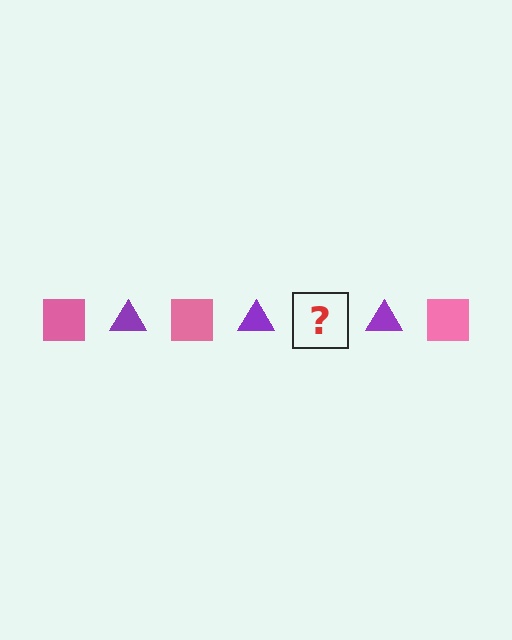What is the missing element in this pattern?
The missing element is a pink square.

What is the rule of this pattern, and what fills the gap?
The rule is that the pattern alternates between pink square and purple triangle. The gap should be filled with a pink square.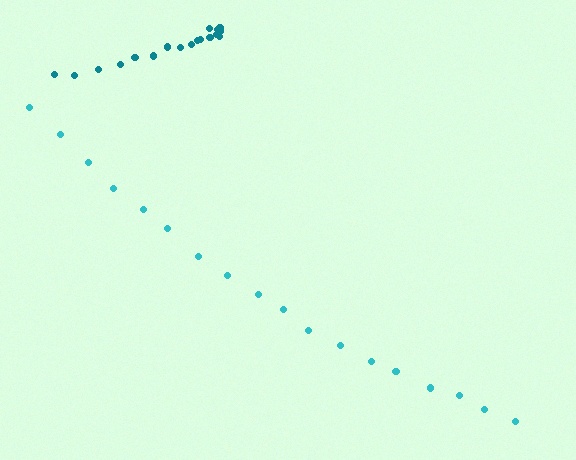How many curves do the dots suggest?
There are 2 distinct paths.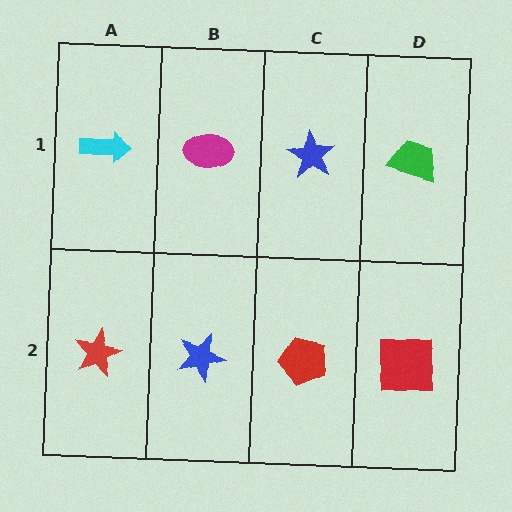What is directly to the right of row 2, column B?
A red pentagon.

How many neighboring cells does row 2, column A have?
2.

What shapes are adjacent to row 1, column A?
A red star (row 2, column A), a magenta ellipse (row 1, column B).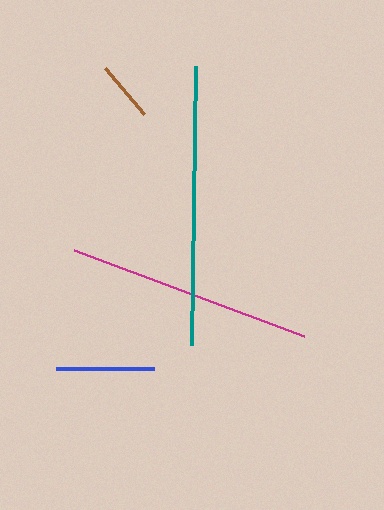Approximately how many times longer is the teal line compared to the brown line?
The teal line is approximately 4.6 times the length of the brown line.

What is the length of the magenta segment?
The magenta segment is approximately 245 pixels long.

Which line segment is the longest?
The teal line is the longest at approximately 278 pixels.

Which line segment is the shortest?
The brown line is the shortest at approximately 61 pixels.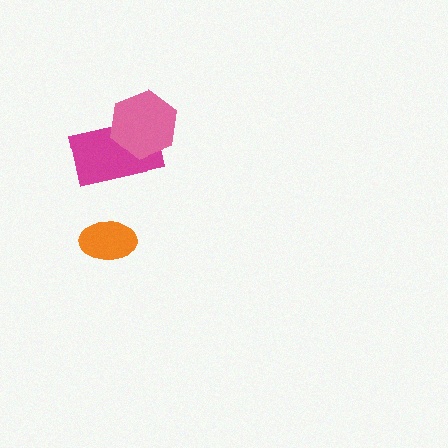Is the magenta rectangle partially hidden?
Yes, it is partially covered by another shape.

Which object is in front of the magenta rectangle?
The pink hexagon is in front of the magenta rectangle.